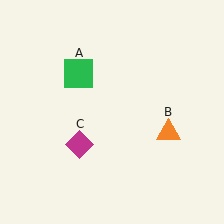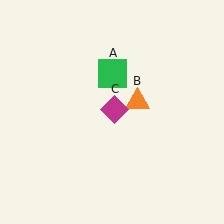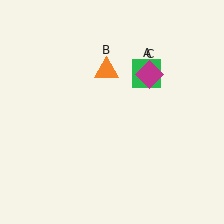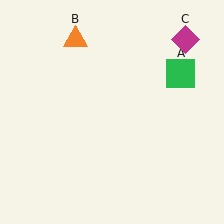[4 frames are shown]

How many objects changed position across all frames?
3 objects changed position: green square (object A), orange triangle (object B), magenta diamond (object C).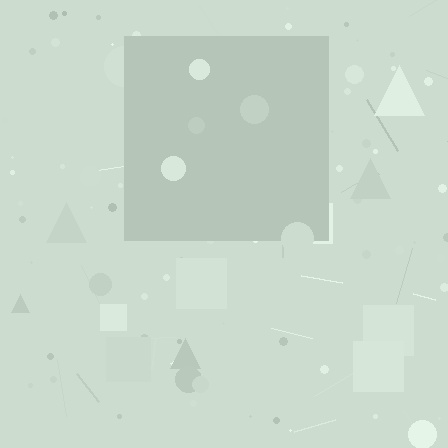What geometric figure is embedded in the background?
A square is embedded in the background.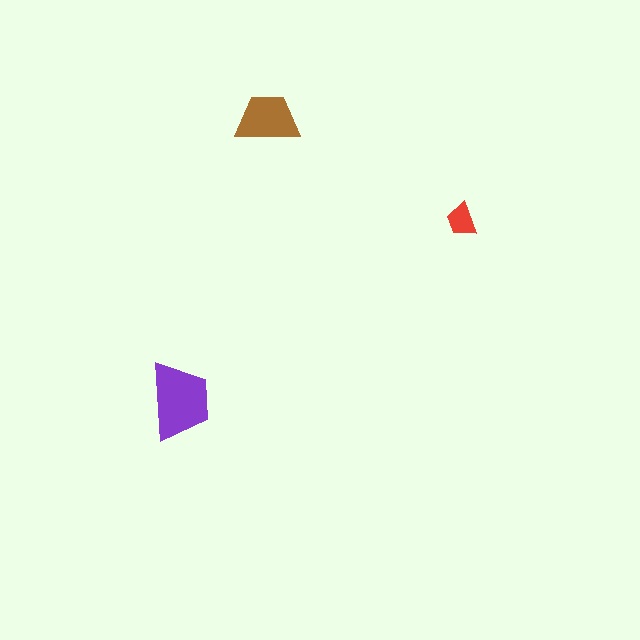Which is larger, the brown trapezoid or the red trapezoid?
The brown one.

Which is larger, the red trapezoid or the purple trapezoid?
The purple one.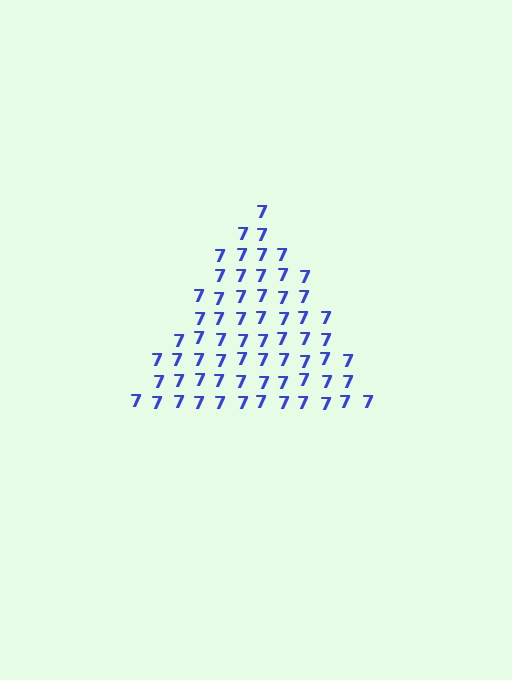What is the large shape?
The large shape is a triangle.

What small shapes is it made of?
It is made of small digit 7's.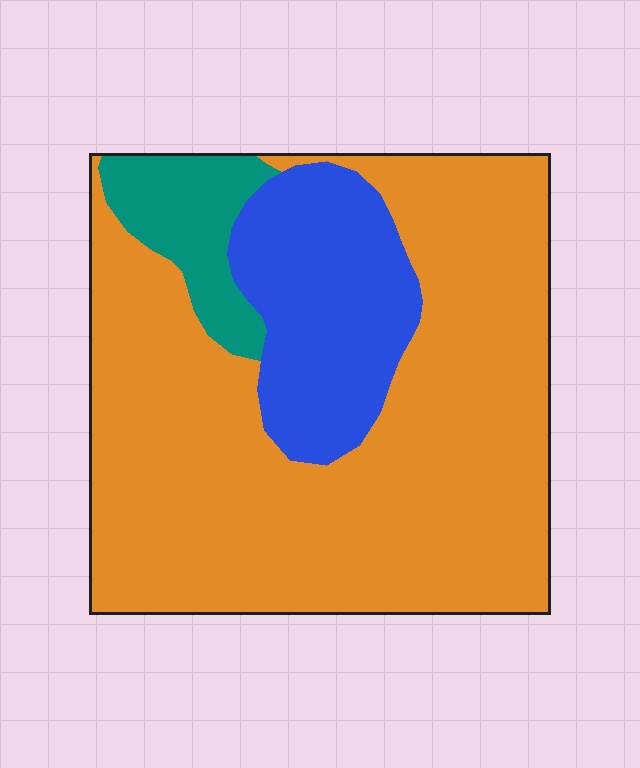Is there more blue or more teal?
Blue.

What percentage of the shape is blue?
Blue takes up between a sixth and a third of the shape.